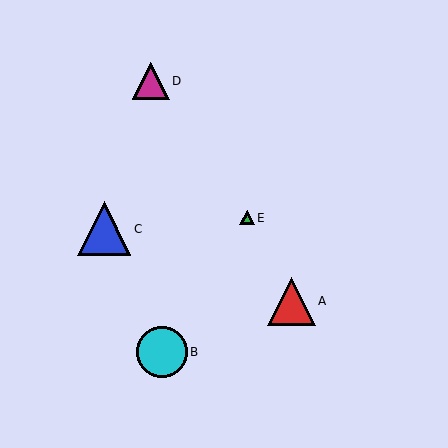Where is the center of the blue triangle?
The center of the blue triangle is at (104, 229).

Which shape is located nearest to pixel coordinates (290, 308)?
The red triangle (labeled A) at (291, 301) is nearest to that location.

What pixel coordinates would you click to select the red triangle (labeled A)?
Click at (291, 301) to select the red triangle A.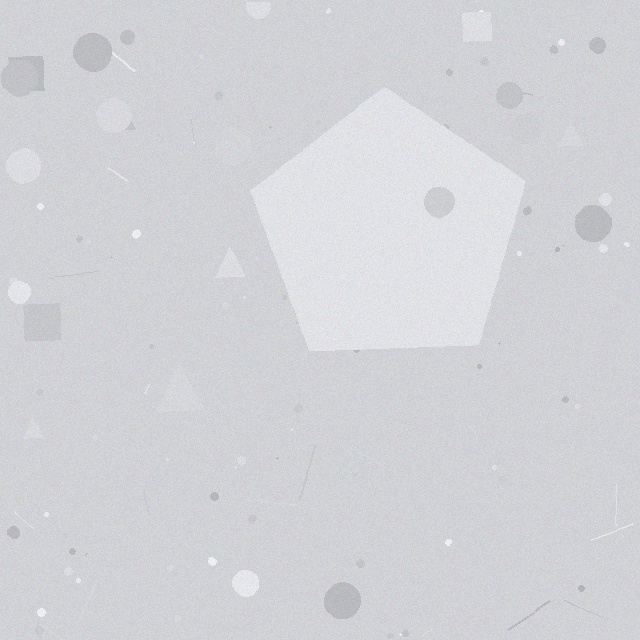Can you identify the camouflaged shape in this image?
The camouflaged shape is a pentagon.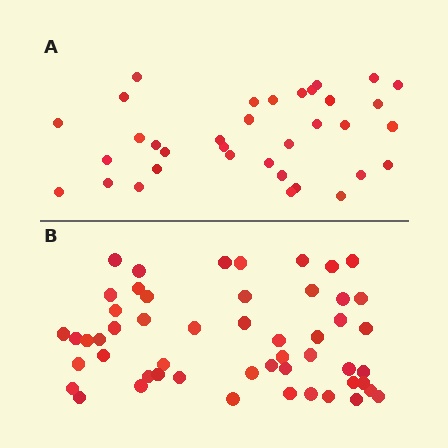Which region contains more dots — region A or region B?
Region B (the bottom region) has more dots.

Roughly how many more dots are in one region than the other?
Region B has approximately 15 more dots than region A.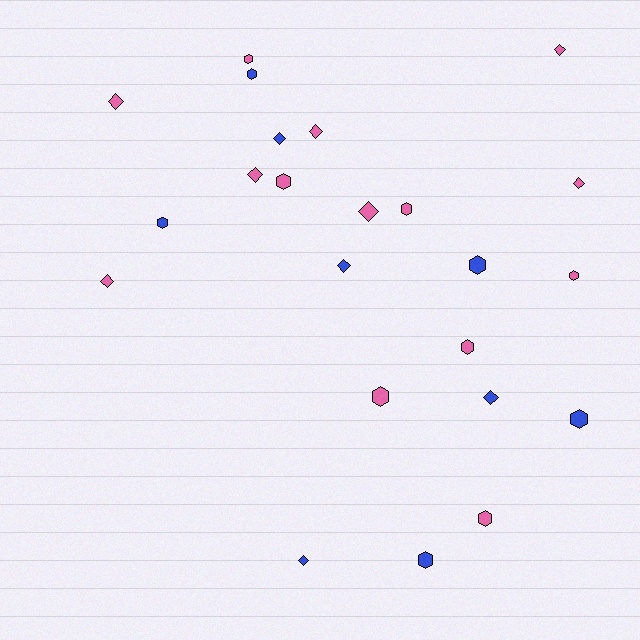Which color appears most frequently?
Pink, with 14 objects.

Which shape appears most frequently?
Hexagon, with 12 objects.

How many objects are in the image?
There are 23 objects.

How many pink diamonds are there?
There are 7 pink diamonds.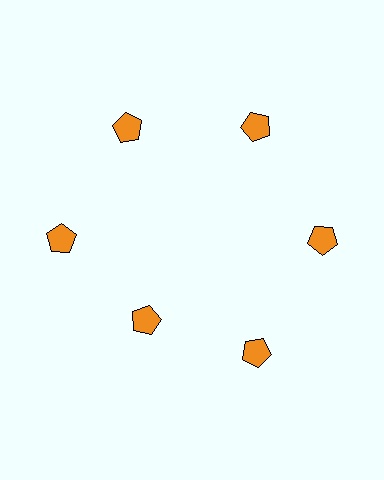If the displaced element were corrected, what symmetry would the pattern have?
It would have 6-fold rotational symmetry — the pattern would map onto itself every 60 degrees.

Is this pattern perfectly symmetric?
No. The 6 orange pentagons are arranged in a ring, but one element near the 7 o'clock position is pulled inward toward the center, breaking the 6-fold rotational symmetry.